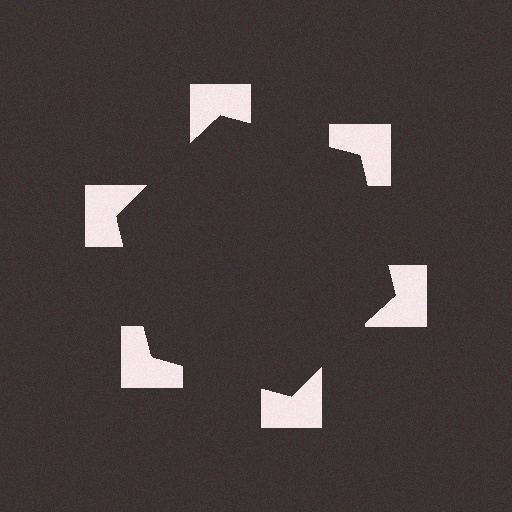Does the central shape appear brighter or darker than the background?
It typically appears slightly darker than the background, even though no actual brightness change is drawn.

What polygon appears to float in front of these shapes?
An illusory hexagon — its edges are inferred from the aligned wedge cuts in the notched squares, not physically drawn.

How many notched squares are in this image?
There are 6 — one at each vertex of the illusory hexagon.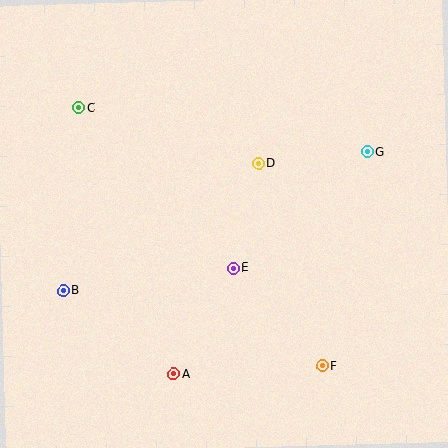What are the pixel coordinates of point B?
Point B is at (63, 291).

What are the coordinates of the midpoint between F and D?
The midpoint between F and D is at (290, 265).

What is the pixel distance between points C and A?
The distance between C and A is 283 pixels.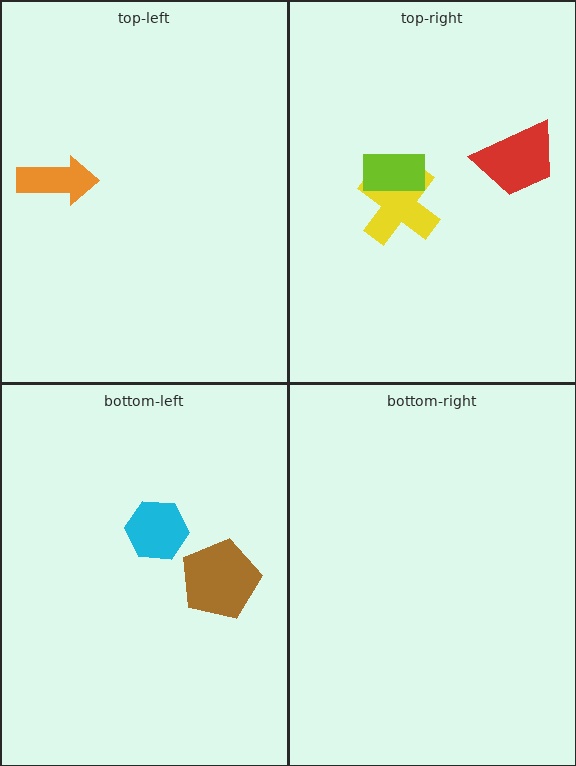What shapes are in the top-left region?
The orange arrow.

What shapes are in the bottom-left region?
The brown pentagon, the cyan hexagon.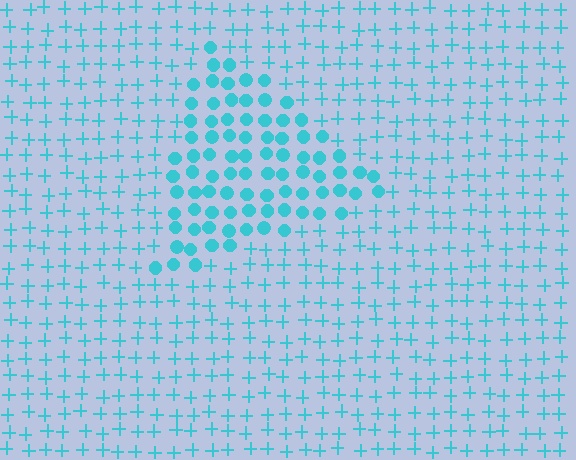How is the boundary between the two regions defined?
The boundary is defined by a change in element shape: circles inside vs. plus signs outside. All elements share the same color and spacing.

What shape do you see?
I see a triangle.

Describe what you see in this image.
The image is filled with small cyan elements arranged in a uniform grid. A triangle-shaped region contains circles, while the surrounding area contains plus signs. The boundary is defined purely by the change in element shape.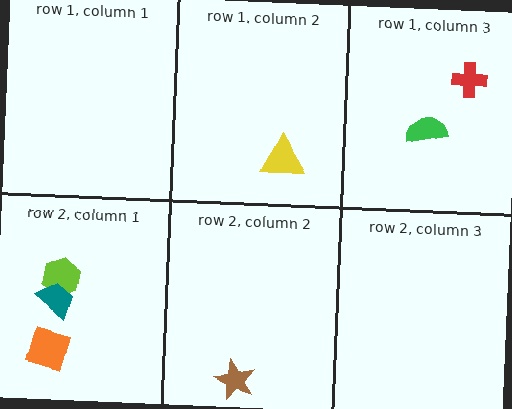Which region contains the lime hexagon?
The row 2, column 1 region.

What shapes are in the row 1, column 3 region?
The green semicircle, the red cross.